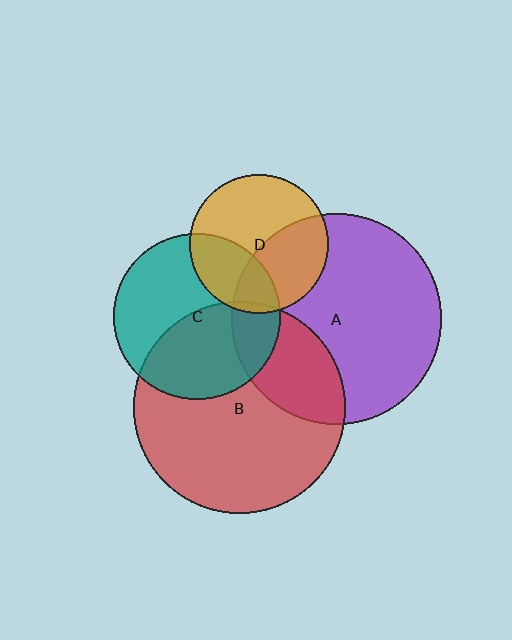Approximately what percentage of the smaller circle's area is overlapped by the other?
Approximately 40%.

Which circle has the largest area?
Circle B (red).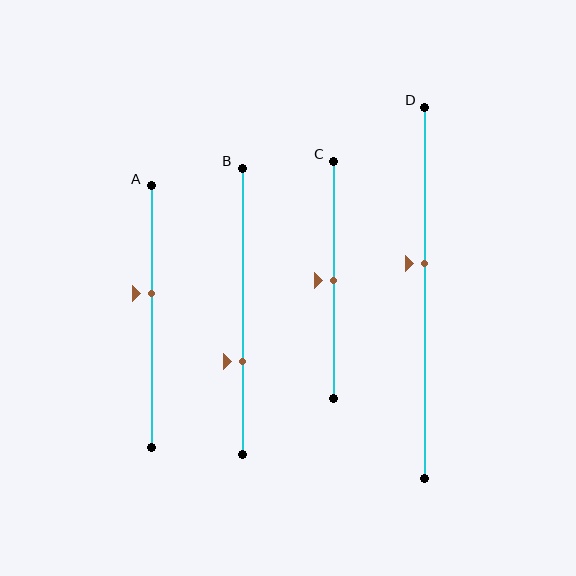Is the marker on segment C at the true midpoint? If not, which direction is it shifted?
Yes, the marker on segment C is at the true midpoint.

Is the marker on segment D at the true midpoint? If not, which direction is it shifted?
No, the marker on segment D is shifted upward by about 8% of the segment length.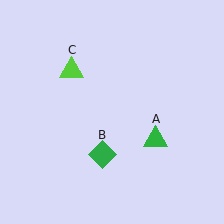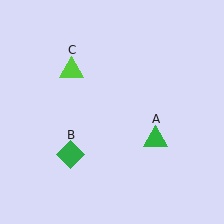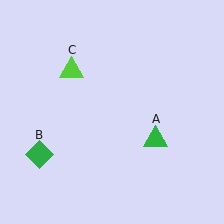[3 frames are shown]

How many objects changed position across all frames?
1 object changed position: green diamond (object B).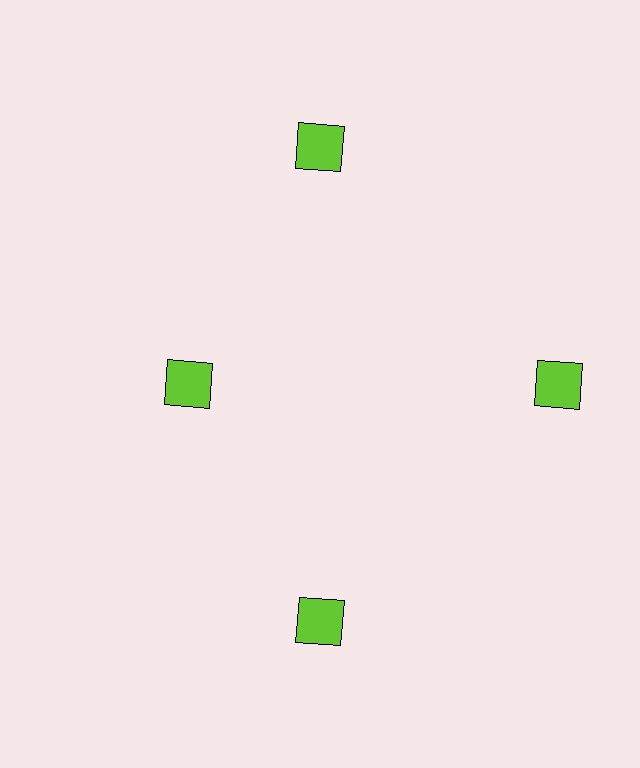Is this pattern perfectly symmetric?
No. The 4 lime squares are arranged in a ring, but one element near the 9 o'clock position is pulled inward toward the center, breaking the 4-fold rotational symmetry.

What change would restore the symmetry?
The symmetry would be restored by moving it outward, back onto the ring so that all 4 squares sit at equal angles and equal distance from the center.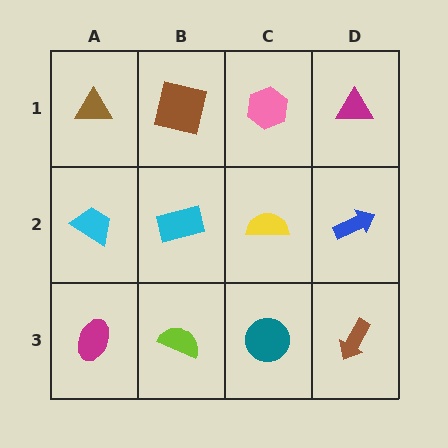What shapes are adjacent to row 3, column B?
A cyan rectangle (row 2, column B), a magenta ellipse (row 3, column A), a teal circle (row 3, column C).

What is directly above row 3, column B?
A cyan rectangle.